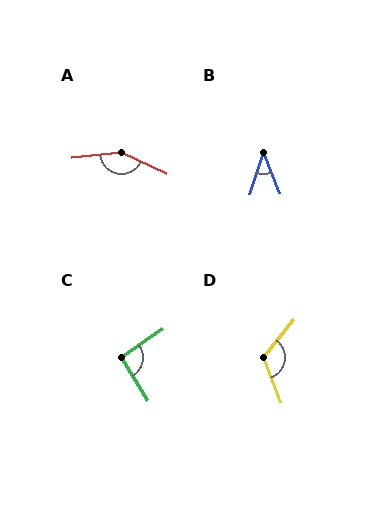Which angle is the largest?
A, at approximately 150 degrees.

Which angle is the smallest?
B, at approximately 39 degrees.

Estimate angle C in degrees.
Approximately 94 degrees.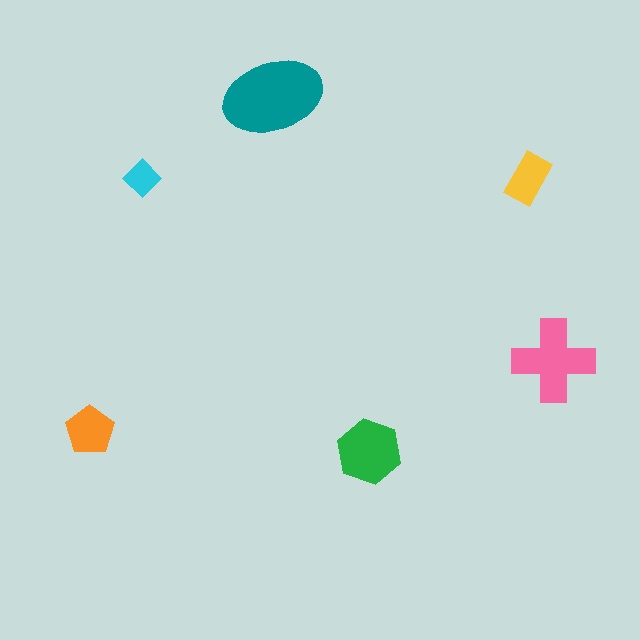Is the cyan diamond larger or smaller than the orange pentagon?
Smaller.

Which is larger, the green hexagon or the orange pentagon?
The green hexagon.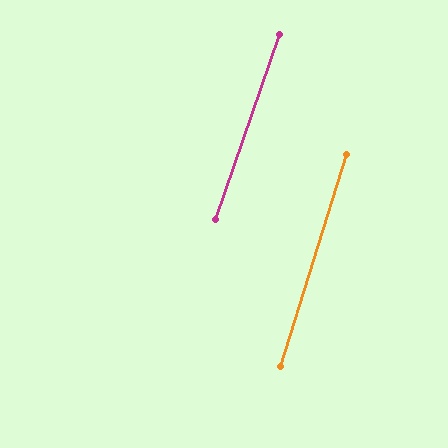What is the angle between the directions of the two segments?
Approximately 2 degrees.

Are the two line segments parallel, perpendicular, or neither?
Parallel — their directions differ by only 1.7°.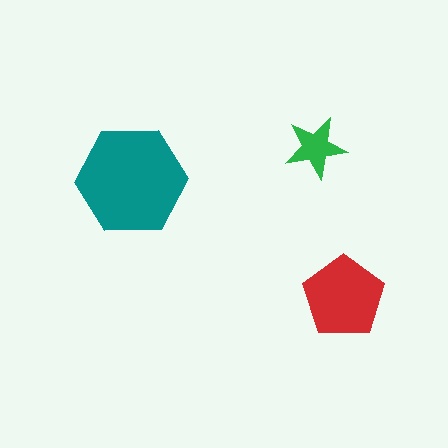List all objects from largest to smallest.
The teal hexagon, the red pentagon, the green star.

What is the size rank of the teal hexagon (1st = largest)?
1st.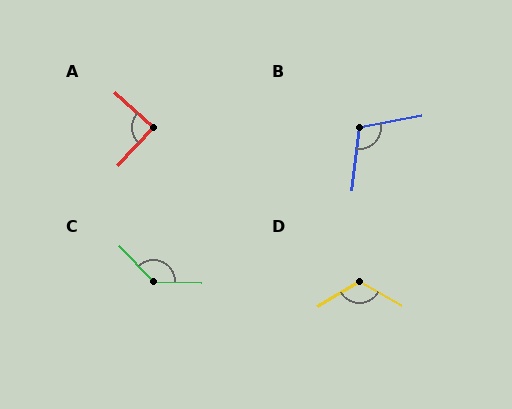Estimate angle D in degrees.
Approximately 120 degrees.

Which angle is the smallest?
A, at approximately 90 degrees.